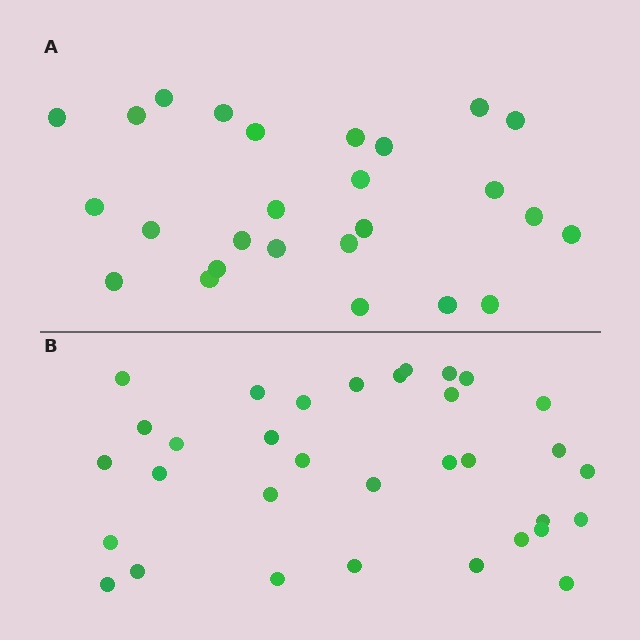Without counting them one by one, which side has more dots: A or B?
Region B (the bottom region) has more dots.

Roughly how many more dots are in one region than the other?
Region B has roughly 8 or so more dots than region A.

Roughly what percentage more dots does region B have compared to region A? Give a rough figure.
About 25% more.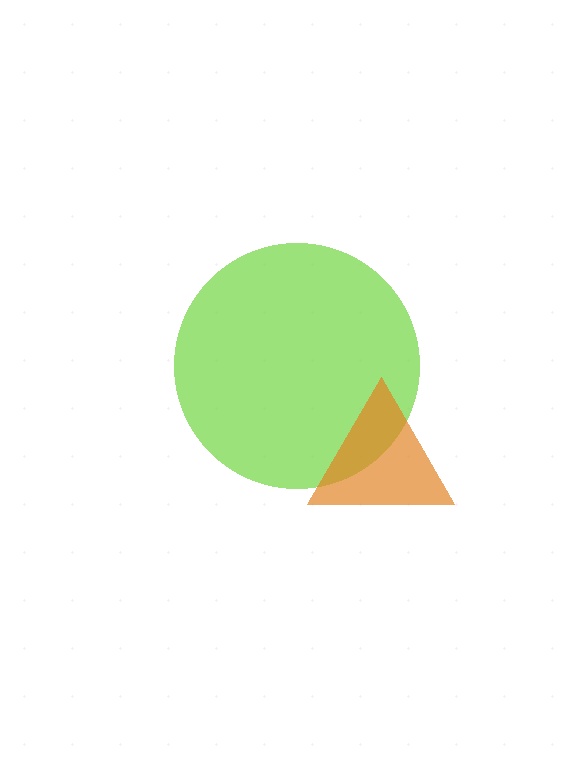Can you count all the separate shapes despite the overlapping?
Yes, there are 2 separate shapes.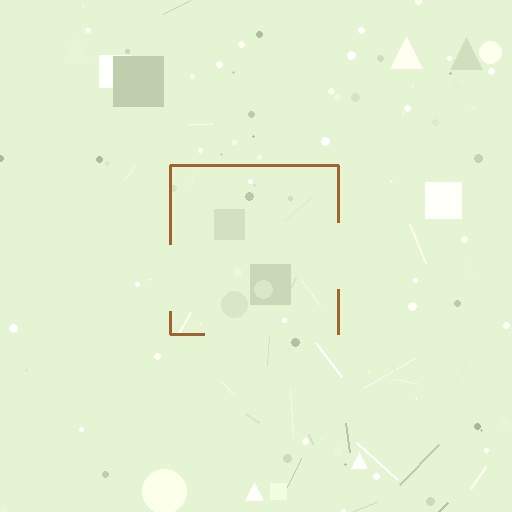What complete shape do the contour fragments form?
The contour fragments form a square.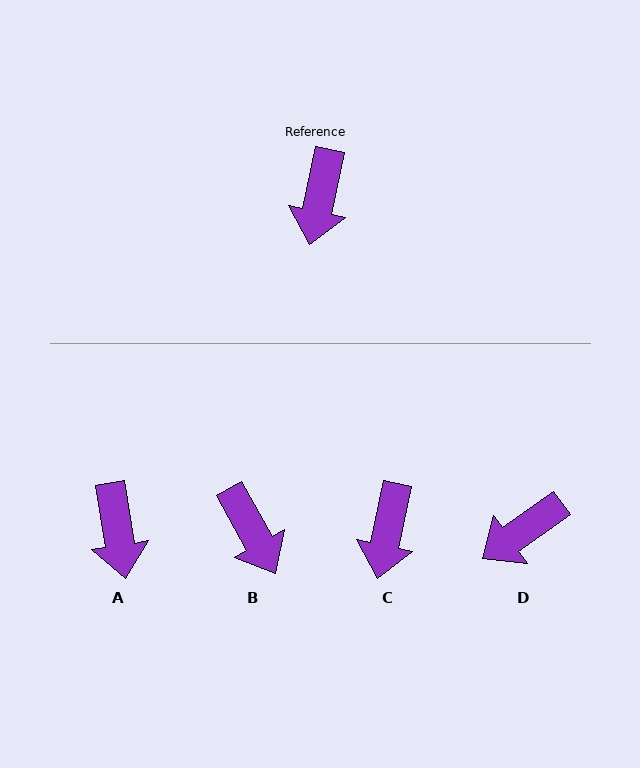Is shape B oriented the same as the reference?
No, it is off by about 41 degrees.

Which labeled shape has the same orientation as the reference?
C.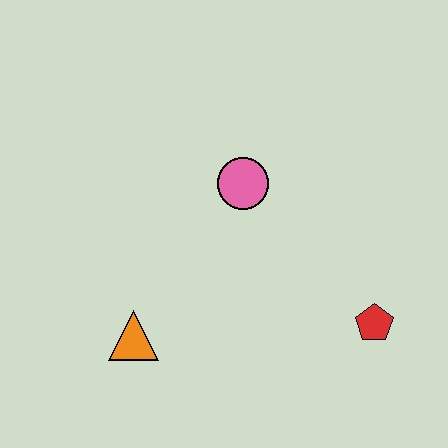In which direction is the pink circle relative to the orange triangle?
The pink circle is above the orange triangle.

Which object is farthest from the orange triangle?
The red pentagon is farthest from the orange triangle.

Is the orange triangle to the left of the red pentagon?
Yes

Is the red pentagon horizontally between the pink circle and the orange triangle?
No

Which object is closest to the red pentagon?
The pink circle is closest to the red pentagon.